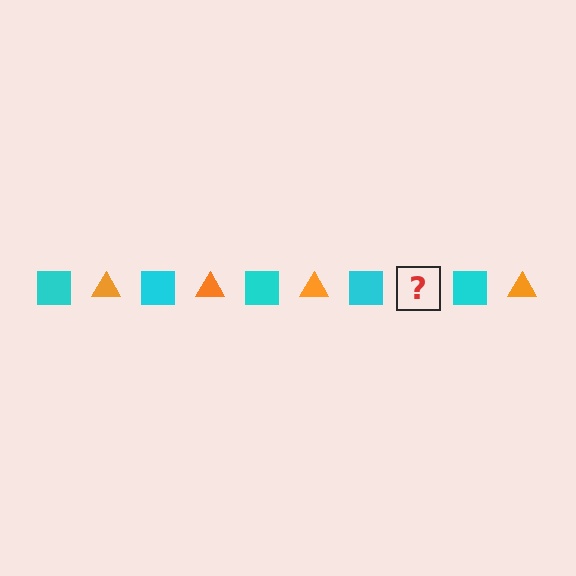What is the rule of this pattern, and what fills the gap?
The rule is that the pattern alternates between cyan square and orange triangle. The gap should be filled with an orange triangle.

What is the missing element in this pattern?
The missing element is an orange triangle.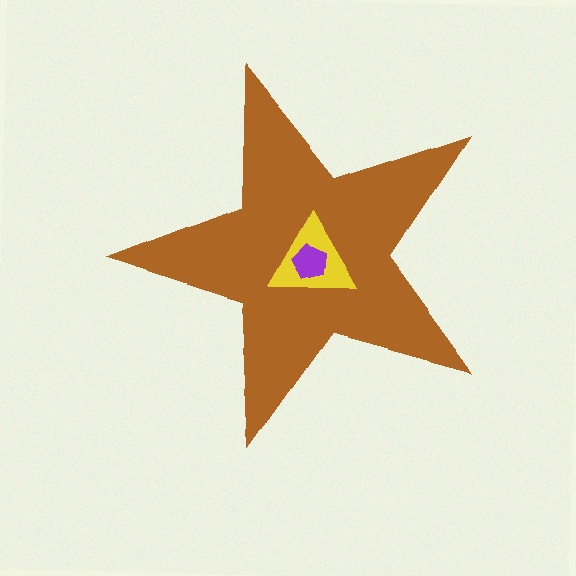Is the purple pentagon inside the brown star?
Yes.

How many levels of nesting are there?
3.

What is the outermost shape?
The brown star.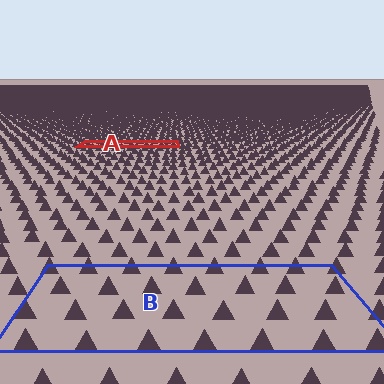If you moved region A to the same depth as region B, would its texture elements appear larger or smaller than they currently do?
They would appear larger. At a closer depth, the same texture elements are projected at a bigger on-screen size.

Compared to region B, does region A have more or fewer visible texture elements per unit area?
Region A has more texture elements per unit area — they are packed more densely because it is farther away.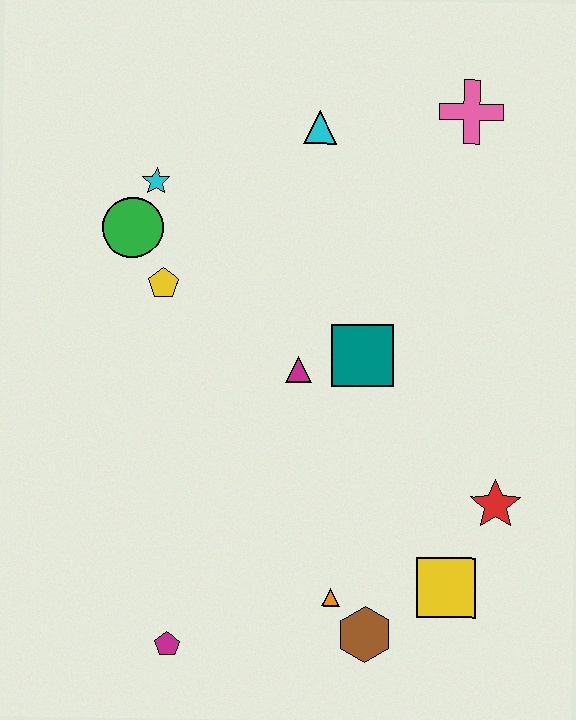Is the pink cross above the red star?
Yes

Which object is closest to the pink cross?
The cyan triangle is closest to the pink cross.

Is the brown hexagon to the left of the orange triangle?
No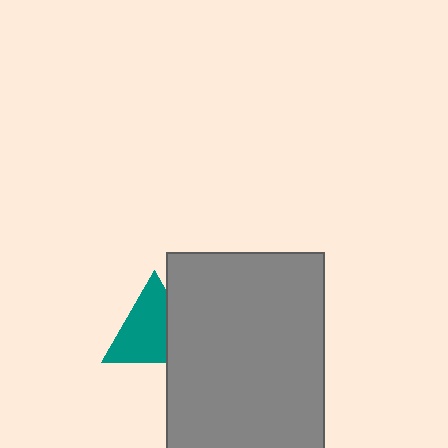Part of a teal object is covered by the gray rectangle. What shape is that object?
It is a triangle.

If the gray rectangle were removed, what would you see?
You would see the complete teal triangle.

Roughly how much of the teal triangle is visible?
Most of it is visible (roughly 68%).